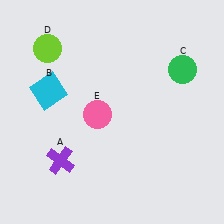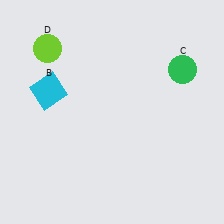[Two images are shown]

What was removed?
The pink circle (E), the purple cross (A) were removed in Image 2.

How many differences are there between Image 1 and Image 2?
There are 2 differences between the two images.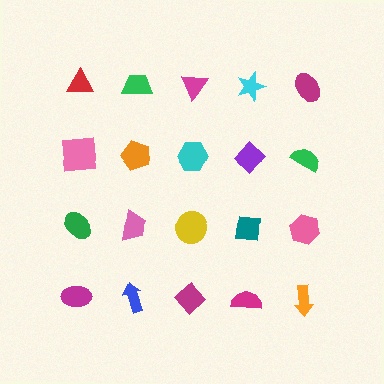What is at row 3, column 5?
A pink hexagon.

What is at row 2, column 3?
A cyan hexagon.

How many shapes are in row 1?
5 shapes.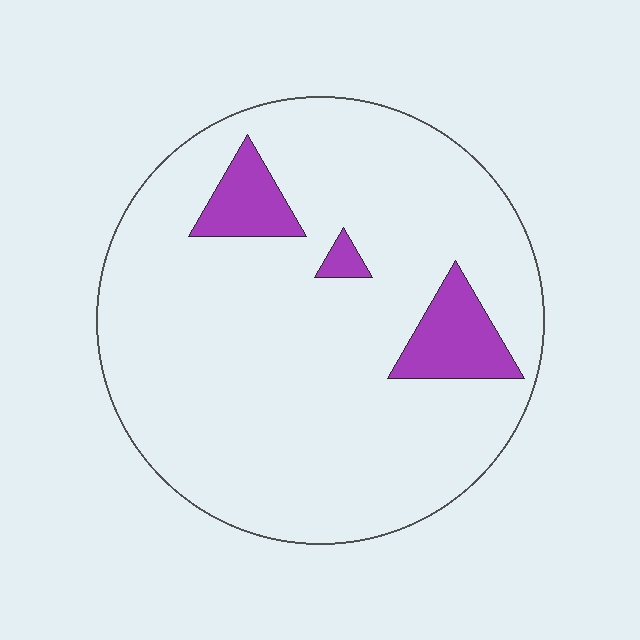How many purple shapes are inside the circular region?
3.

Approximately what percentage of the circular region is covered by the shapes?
Approximately 10%.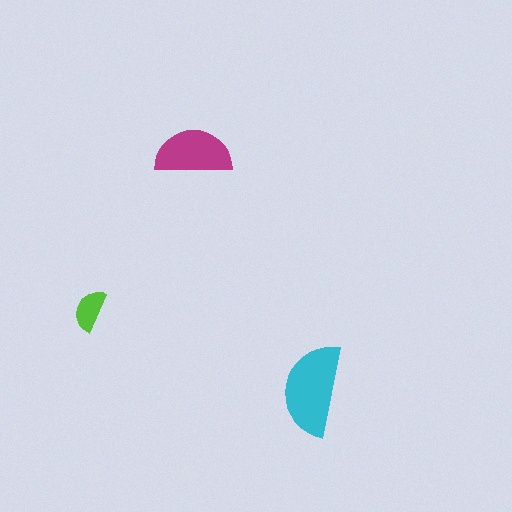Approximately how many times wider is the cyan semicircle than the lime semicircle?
About 2 times wider.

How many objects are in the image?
There are 3 objects in the image.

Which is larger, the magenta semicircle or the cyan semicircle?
The cyan one.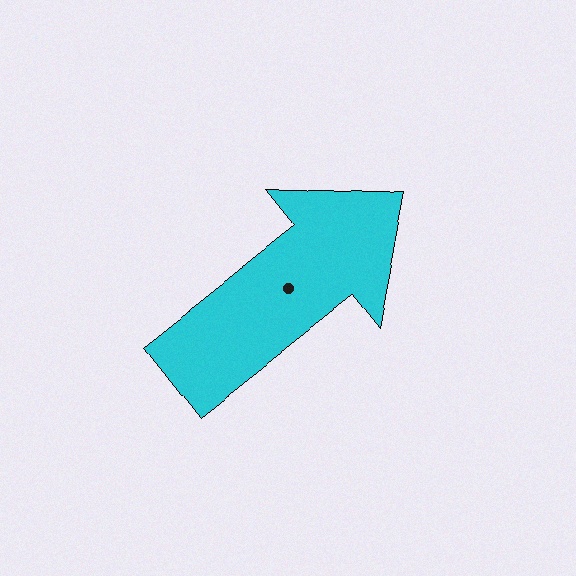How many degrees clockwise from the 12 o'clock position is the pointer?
Approximately 52 degrees.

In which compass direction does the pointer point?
Northeast.